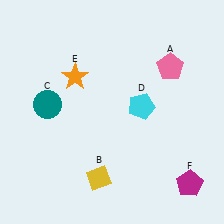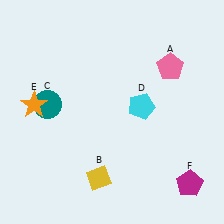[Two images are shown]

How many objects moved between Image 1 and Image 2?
1 object moved between the two images.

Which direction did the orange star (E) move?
The orange star (E) moved left.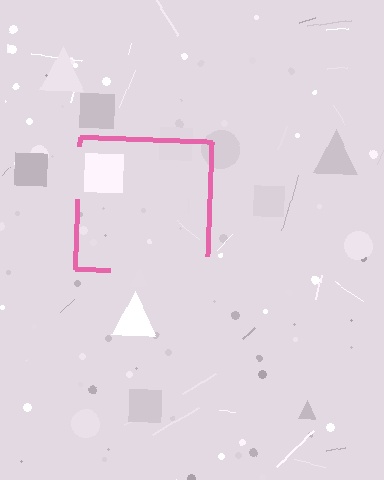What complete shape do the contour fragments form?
The contour fragments form a square.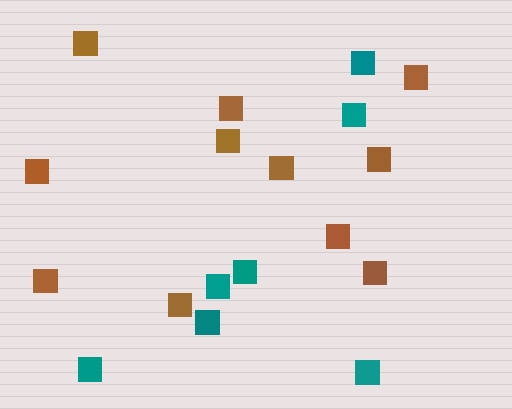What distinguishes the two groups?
There are 2 groups: one group of brown squares (11) and one group of teal squares (7).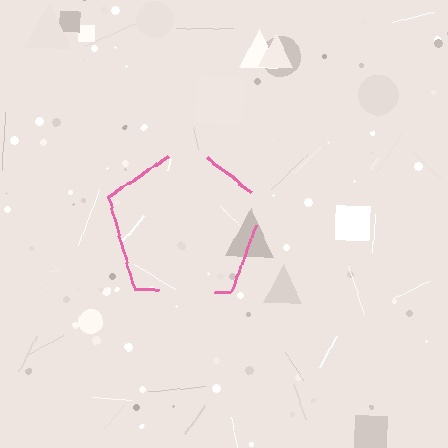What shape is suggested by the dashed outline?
The dashed outline suggests a pentagon.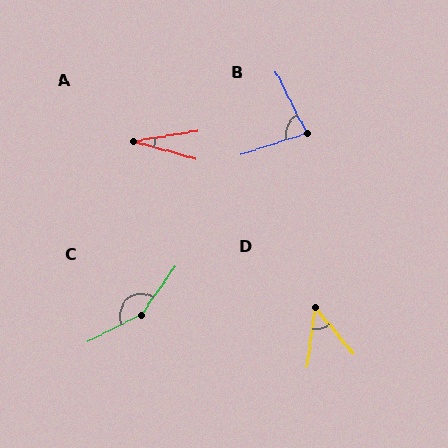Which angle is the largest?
C, at approximately 152 degrees.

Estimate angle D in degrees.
Approximately 46 degrees.